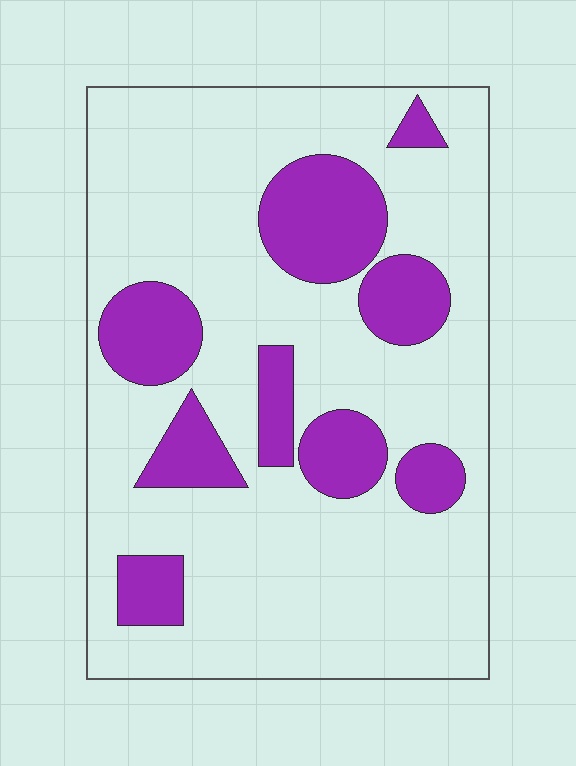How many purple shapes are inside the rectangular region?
9.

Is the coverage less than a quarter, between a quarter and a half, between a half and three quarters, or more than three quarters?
Less than a quarter.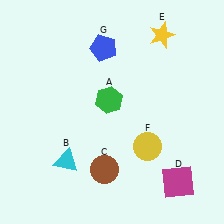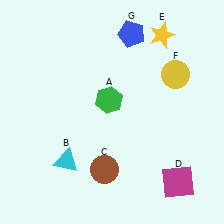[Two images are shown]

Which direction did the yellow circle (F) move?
The yellow circle (F) moved up.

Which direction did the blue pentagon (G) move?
The blue pentagon (G) moved right.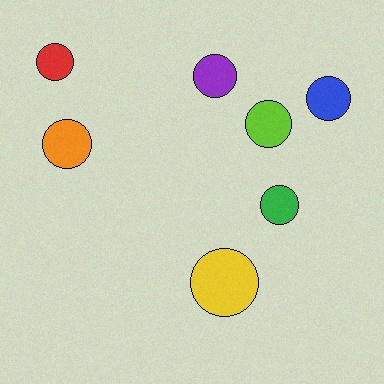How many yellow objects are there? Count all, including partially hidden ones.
There is 1 yellow object.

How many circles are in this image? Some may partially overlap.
There are 7 circles.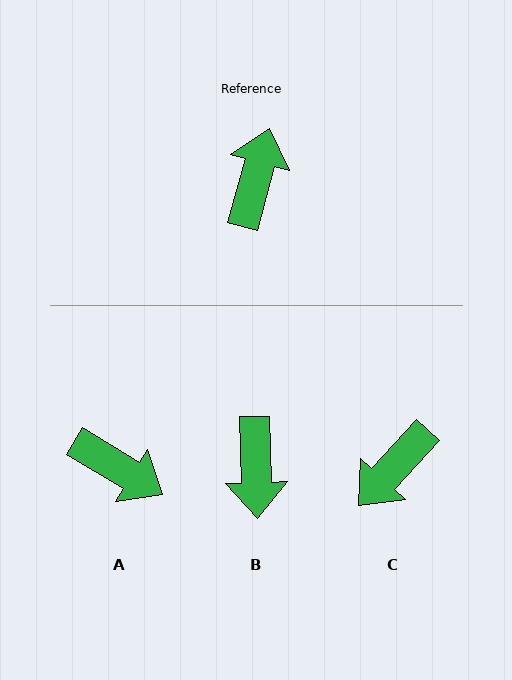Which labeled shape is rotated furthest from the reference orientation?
B, about 163 degrees away.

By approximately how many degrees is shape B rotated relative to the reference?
Approximately 163 degrees clockwise.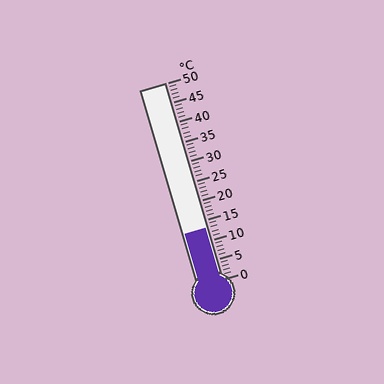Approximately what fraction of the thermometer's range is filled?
The thermometer is filled to approximately 25% of its range.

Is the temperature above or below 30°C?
The temperature is below 30°C.